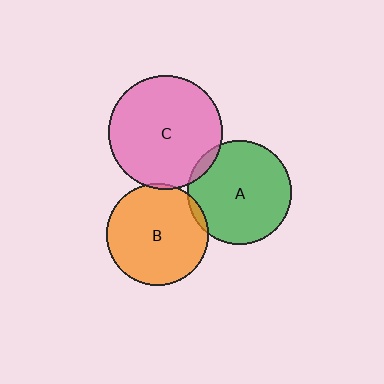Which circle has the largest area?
Circle C (pink).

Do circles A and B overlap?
Yes.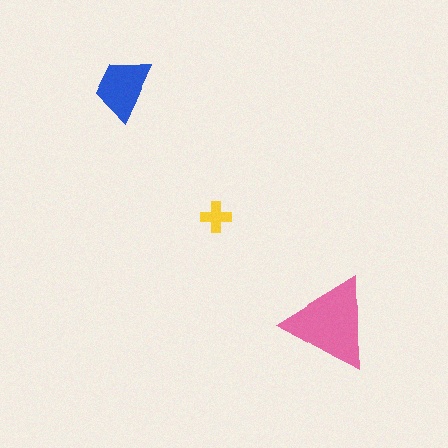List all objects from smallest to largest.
The yellow cross, the blue trapezoid, the pink triangle.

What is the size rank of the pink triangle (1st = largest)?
1st.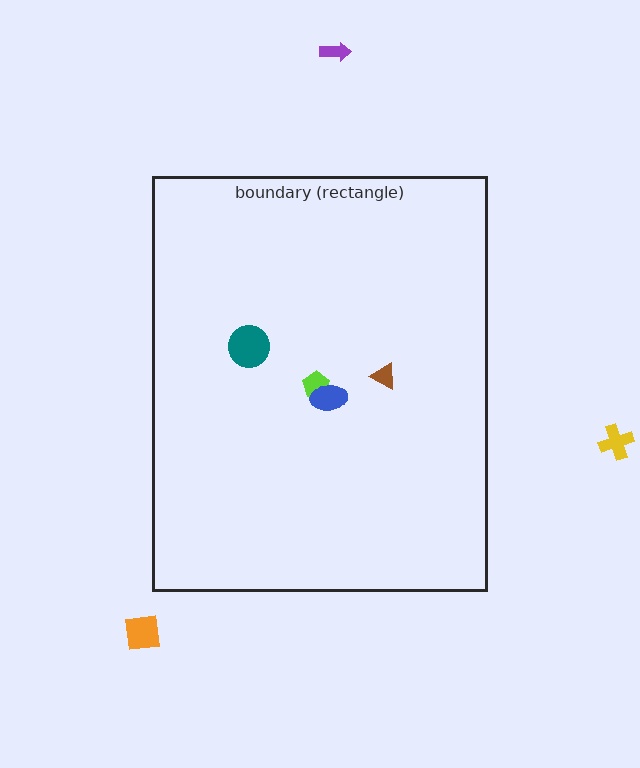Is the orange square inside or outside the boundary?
Outside.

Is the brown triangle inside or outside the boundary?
Inside.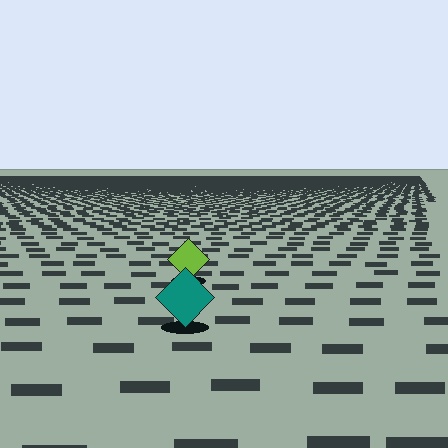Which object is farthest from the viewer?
The lime diamond is farthest from the viewer. It appears smaller and the ground texture around it is denser.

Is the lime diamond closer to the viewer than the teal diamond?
No. The teal diamond is closer — you can tell from the texture gradient: the ground texture is coarser near it.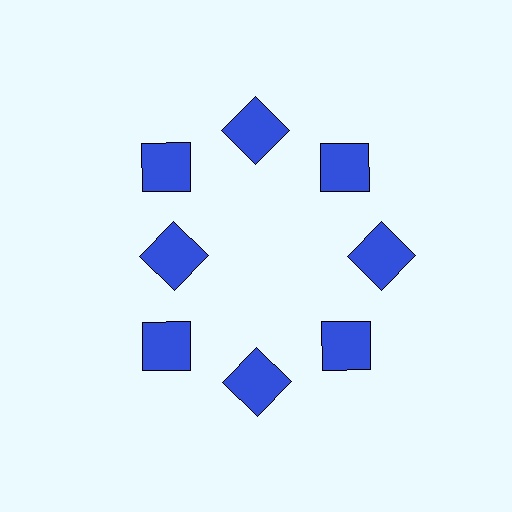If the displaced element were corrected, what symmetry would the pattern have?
It would have 8-fold rotational symmetry — the pattern would map onto itself every 45 degrees.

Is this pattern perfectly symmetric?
No. The 8 blue squares are arranged in a ring, but one element near the 9 o'clock position is pulled inward toward the center, breaking the 8-fold rotational symmetry.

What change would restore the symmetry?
The symmetry would be restored by moving it outward, back onto the ring so that all 8 squares sit at equal angles and equal distance from the center.